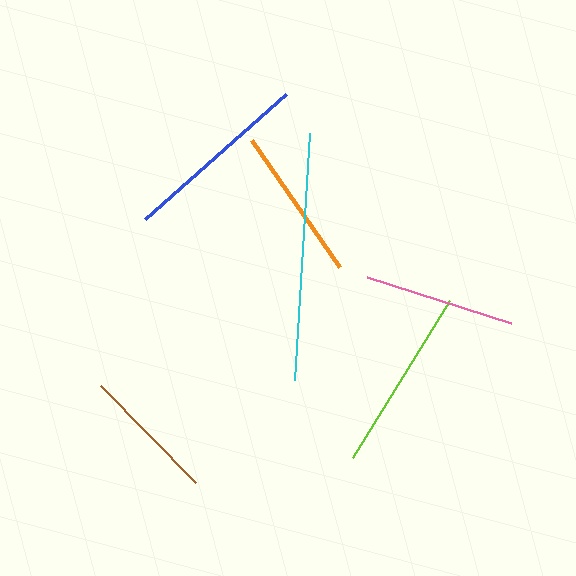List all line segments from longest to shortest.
From longest to shortest: cyan, blue, lime, orange, pink, brown.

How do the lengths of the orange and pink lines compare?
The orange and pink lines are approximately the same length.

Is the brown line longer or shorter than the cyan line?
The cyan line is longer than the brown line.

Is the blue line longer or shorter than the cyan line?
The cyan line is longer than the blue line.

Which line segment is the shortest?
The brown line is the shortest at approximately 136 pixels.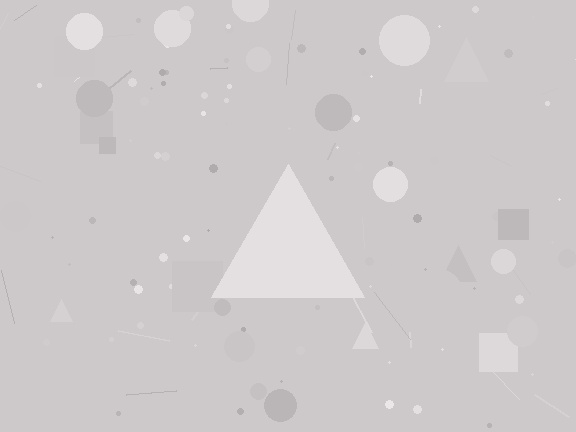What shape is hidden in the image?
A triangle is hidden in the image.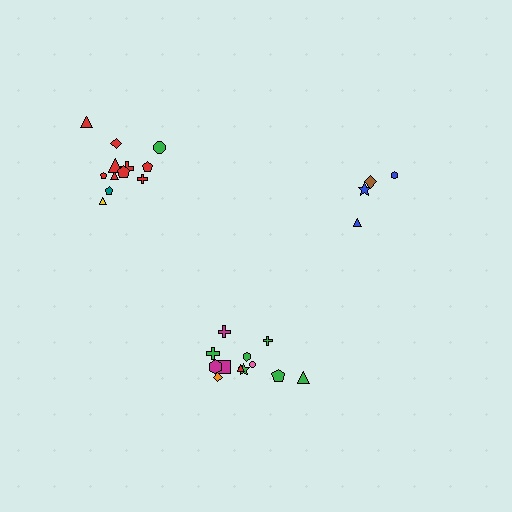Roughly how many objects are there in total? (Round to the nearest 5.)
Roughly 30 objects in total.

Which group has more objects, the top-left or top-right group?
The top-left group.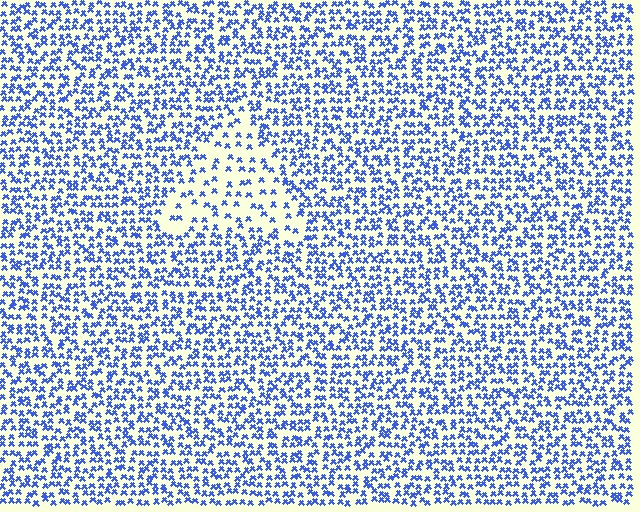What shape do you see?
I see a triangle.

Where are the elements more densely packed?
The elements are more densely packed outside the triangle boundary.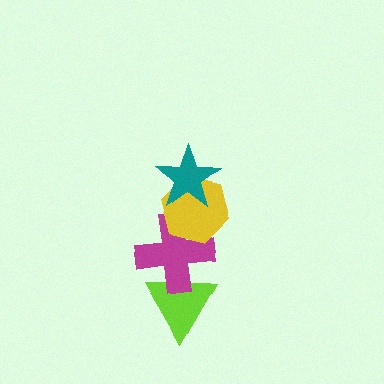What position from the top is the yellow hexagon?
The yellow hexagon is 2nd from the top.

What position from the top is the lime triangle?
The lime triangle is 4th from the top.